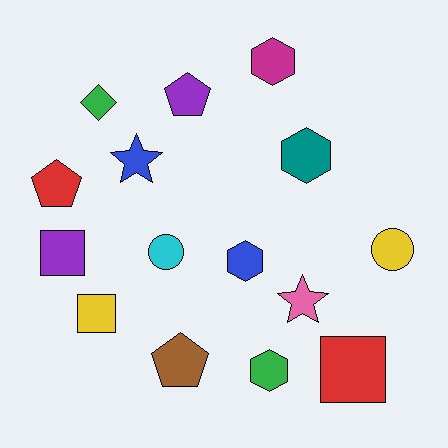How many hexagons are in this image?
There are 4 hexagons.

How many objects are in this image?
There are 15 objects.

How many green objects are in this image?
There are 2 green objects.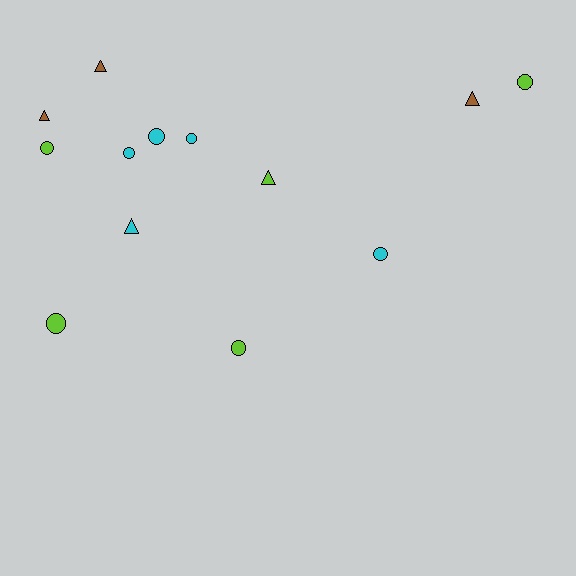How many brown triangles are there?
There are 3 brown triangles.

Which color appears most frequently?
Cyan, with 5 objects.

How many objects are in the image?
There are 13 objects.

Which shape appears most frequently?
Circle, with 8 objects.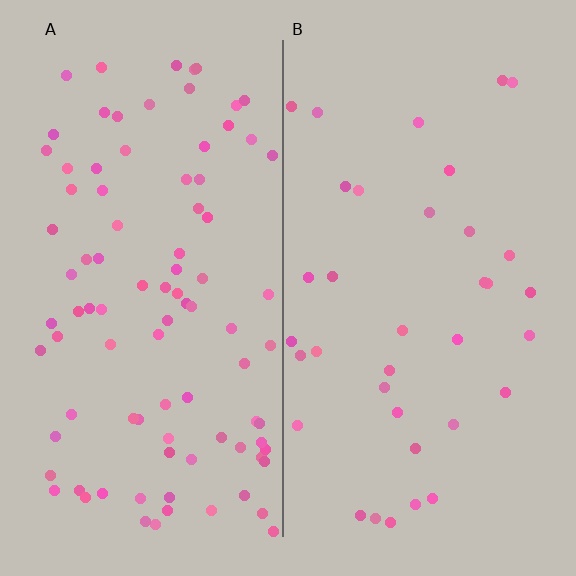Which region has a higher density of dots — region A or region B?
A (the left).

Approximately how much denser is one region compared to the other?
Approximately 2.6× — region A over region B.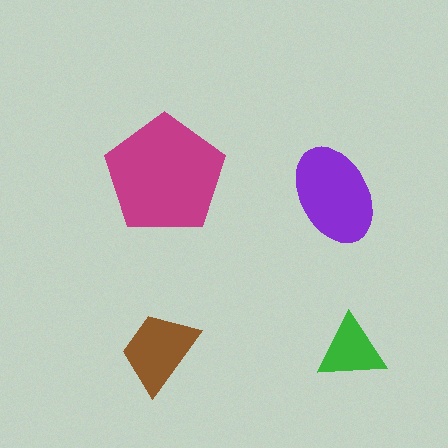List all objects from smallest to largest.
The green triangle, the brown trapezoid, the purple ellipse, the magenta pentagon.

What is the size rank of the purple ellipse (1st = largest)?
2nd.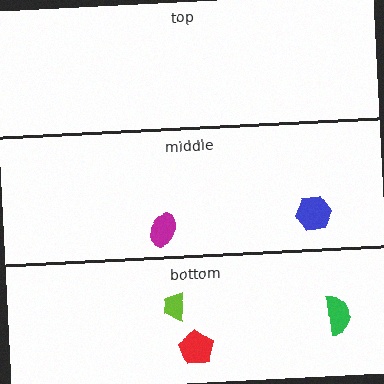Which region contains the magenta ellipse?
The middle region.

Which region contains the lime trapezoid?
The bottom region.